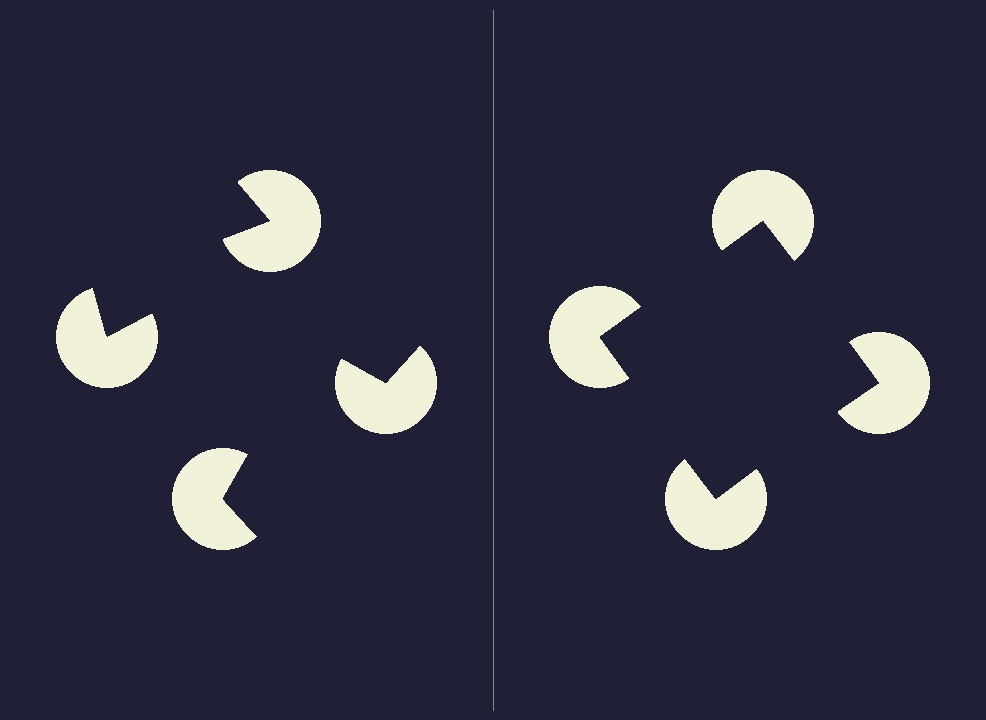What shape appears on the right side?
An illusory square.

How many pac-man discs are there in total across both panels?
8 — 4 on each side.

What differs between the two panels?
The pac-man discs are positioned identically on both sides; only the wedge orientations differ. On the right they align to a square; on the left they are misaligned.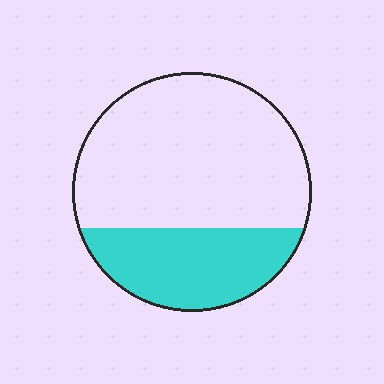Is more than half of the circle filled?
No.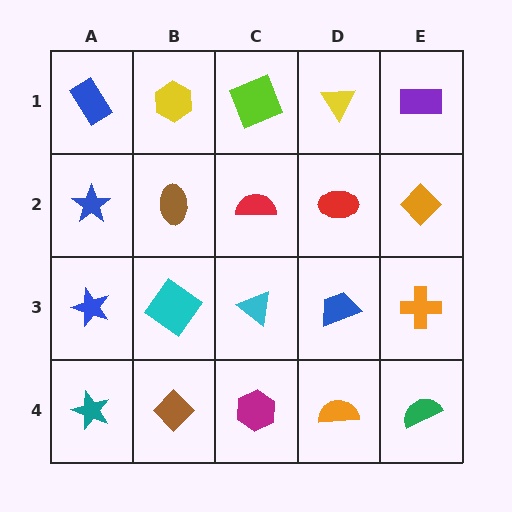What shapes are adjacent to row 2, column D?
A yellow triangle (row 1, column D), a blue trapezoid (row 3, column D), a red semicircle (row 2, column C), an orange diamond (row 2, column E).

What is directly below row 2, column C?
A cyan triangle.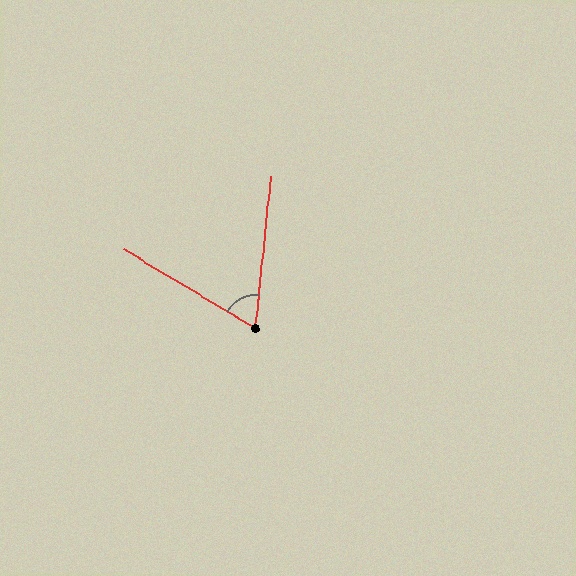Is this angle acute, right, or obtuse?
It is acute.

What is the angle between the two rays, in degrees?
Approximately 65 degrees.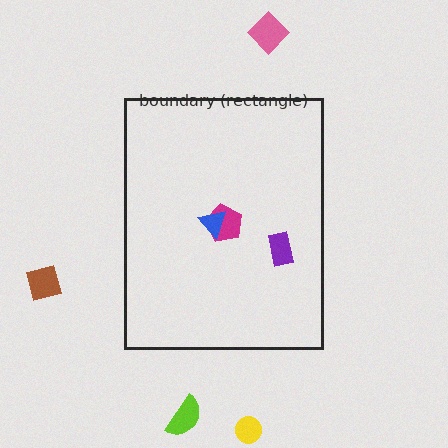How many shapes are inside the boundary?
3 inside, 4 outside.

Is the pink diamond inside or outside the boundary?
Outside.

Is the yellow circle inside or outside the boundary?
Outside.